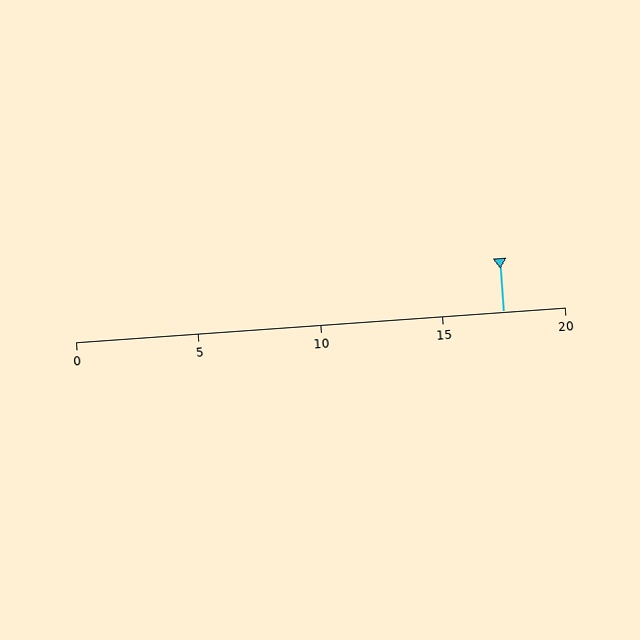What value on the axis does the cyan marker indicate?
The marker indicates approximately 17.5.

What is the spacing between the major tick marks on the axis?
The major ticks are spaced 5 apart.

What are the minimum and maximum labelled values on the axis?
The axis runs from 0 to 20.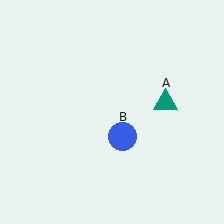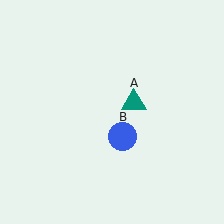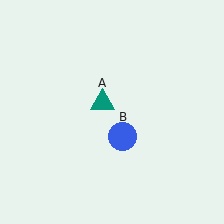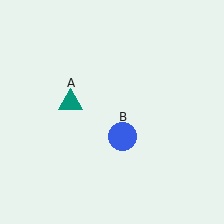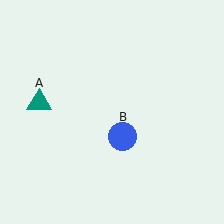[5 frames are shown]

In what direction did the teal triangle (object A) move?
The teal triangle (object A) moved left.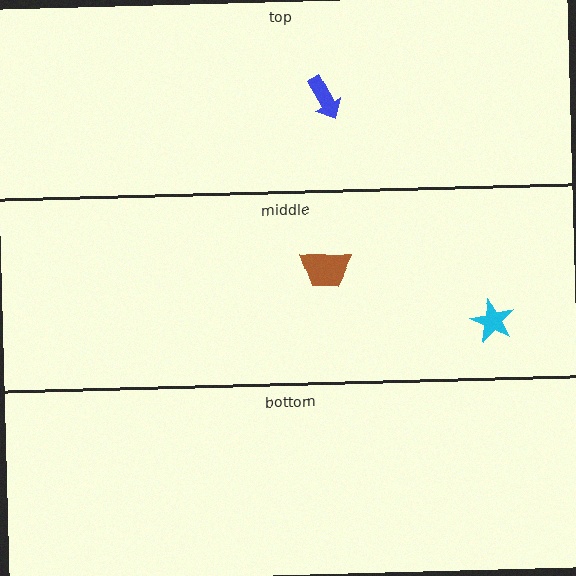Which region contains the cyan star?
The middle region.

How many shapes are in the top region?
1.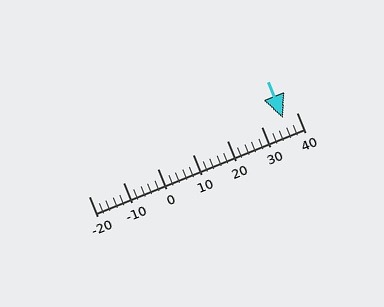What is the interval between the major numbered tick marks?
The major tick marks are spaced 10 units apart.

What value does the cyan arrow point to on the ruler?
The cyan arrow points to approximately 36.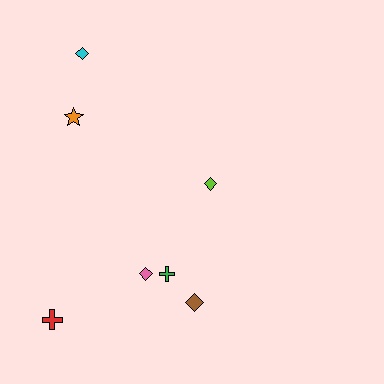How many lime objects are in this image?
There is 1 lime object.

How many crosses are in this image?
There are 2 crosses.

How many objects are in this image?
There are 7 objects.